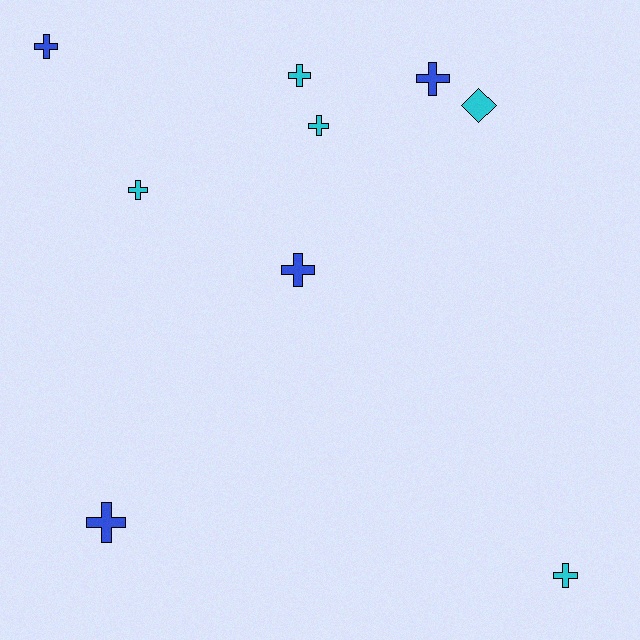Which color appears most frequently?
Cyan, with 5 objects.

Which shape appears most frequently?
Cross, with 8 objects.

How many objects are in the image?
There are 9 objects.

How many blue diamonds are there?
There are no blue diamonds.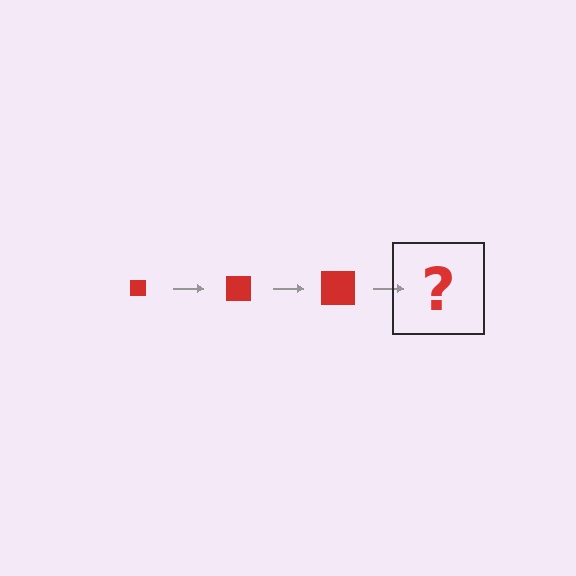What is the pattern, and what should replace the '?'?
The pattern is that the square gets progressively larger each step. The '?' should be a red square, larger than the previous one.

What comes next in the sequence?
The next element should be a red square, larger than the previous one.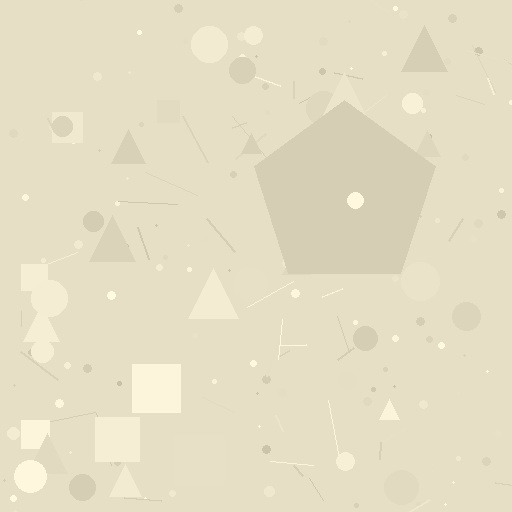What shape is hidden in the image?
A pentagon is hidden in the image.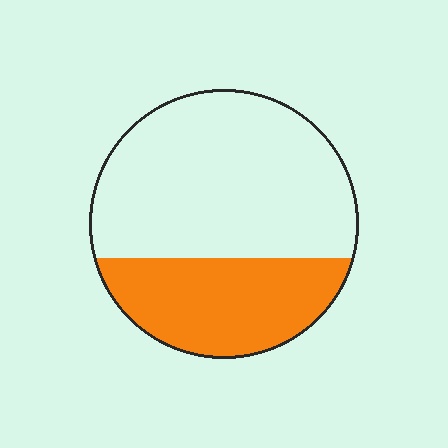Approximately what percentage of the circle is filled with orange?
Approximately 35%.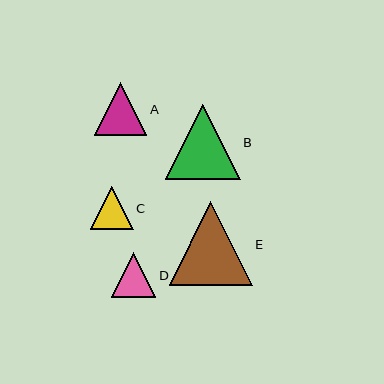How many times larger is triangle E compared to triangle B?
Triangle E is approximately 1.1 times the size of triangle B.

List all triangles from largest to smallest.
From largest to smallest: E, B, A, D, C.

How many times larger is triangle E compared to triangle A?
Triangle E is approximately 1.6 times the size of triangle A.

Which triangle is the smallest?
Triangle C is the smallest with a size of approximately 43 pixels.